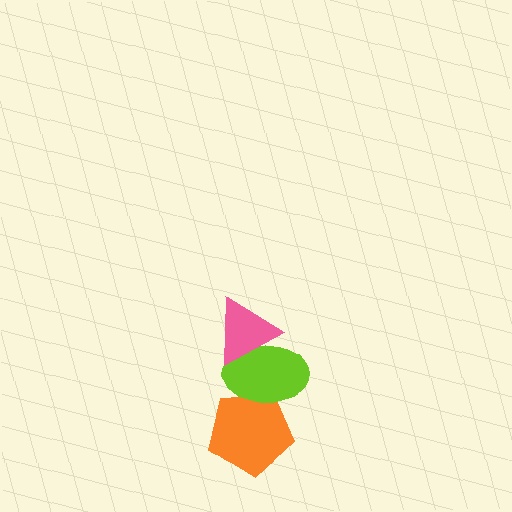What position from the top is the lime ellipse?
The lime ellipse is 2nd from the top.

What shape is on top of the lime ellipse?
The pink triangle is on top of the lime ellipse.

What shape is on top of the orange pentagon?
The lime ellipse is on top of the orange pentagon.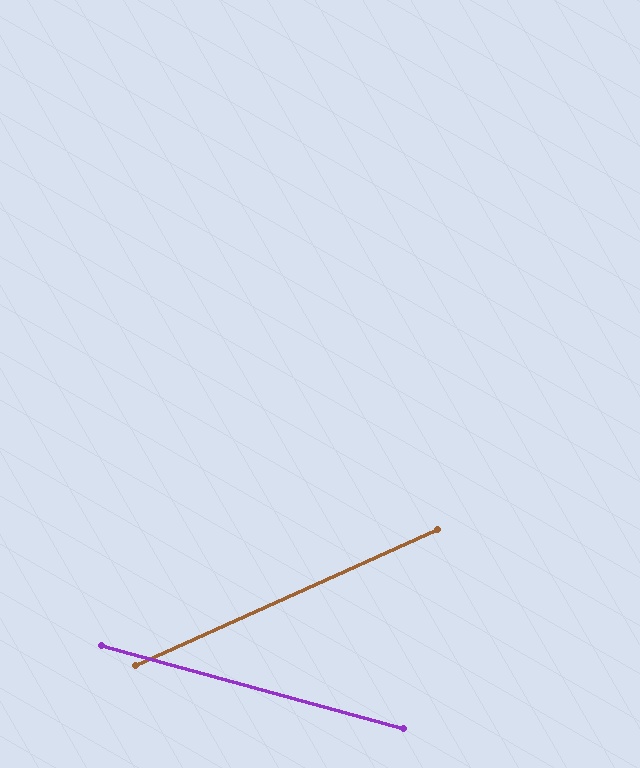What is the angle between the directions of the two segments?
Approximately 39 degrees.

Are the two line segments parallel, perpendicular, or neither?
Neither parallel nor perpendicular — they differ by about 39°.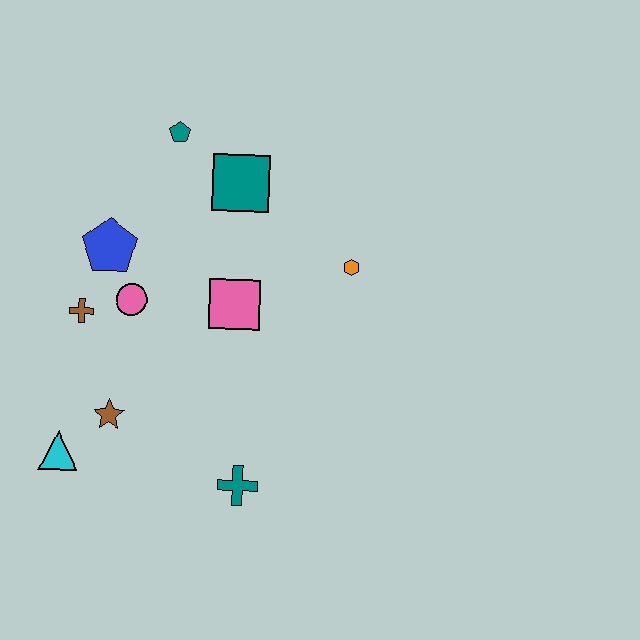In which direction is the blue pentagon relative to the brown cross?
The blue pentagon is above the brown cross.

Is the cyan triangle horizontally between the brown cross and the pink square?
No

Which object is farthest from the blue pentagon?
The teal cross is farthest from the blue pentagon.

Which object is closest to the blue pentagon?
The pink circle is closest to the blue pentagon.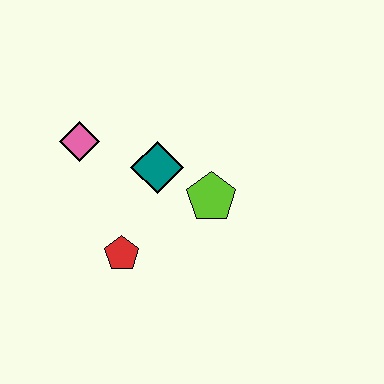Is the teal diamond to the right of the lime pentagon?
No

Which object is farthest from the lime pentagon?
The pink diamond is farthest from the lime pentagon.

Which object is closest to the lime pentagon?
The teal diamond is closest to the lime pentagon.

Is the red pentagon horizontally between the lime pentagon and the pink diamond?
Yes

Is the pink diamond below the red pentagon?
No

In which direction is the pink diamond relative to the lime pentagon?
The pink diamond is to the left of the lime pentagon.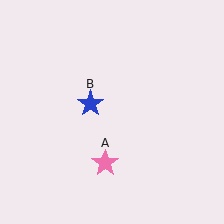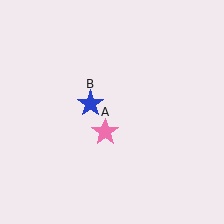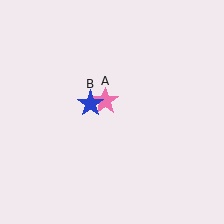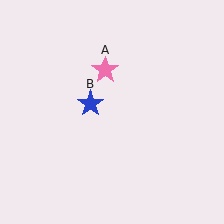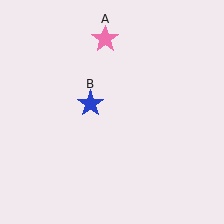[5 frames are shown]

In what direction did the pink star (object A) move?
The pink star (object A) moved up.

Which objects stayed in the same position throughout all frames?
Blue star (object B) remained stationary.